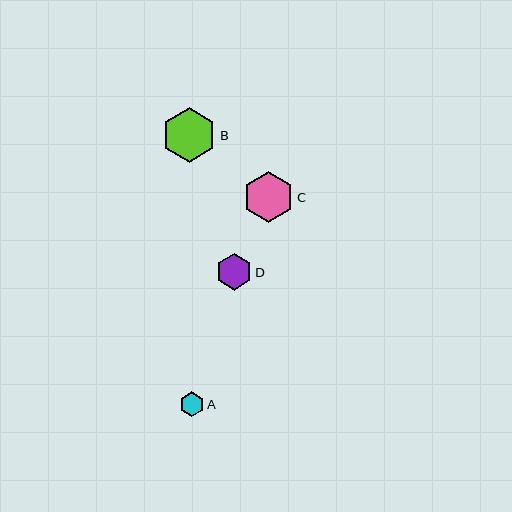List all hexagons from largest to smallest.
From largest to smallest: B, C, D, A.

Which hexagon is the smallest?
Hexagon A is the smallest with a size of approximately 25 pixels.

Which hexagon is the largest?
Hexagon B is the largest with a size of approximately 55 pixels.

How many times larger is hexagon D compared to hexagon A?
Hexagon D is approximately 1.5 times the size of hexagon A.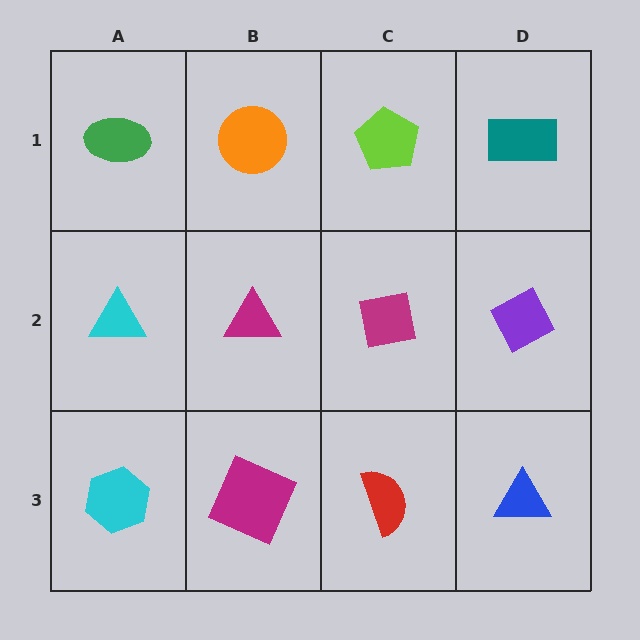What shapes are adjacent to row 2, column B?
An orange circle (row 1, column B), a magenta square (row 3, column B), a cyan triangle (row 2, column A), a magenta square (row 2, column C).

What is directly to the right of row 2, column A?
A magenta triangle.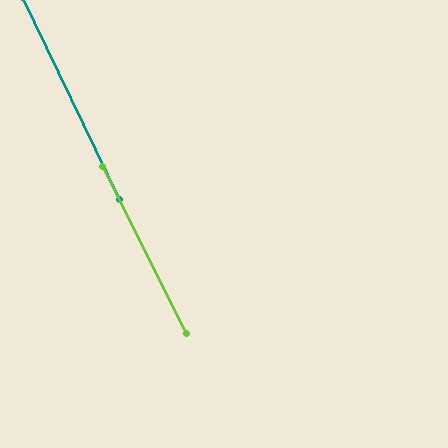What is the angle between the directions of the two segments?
Approximately 1 degree.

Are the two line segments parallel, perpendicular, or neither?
Parallel — their directions differ by only 1.4°.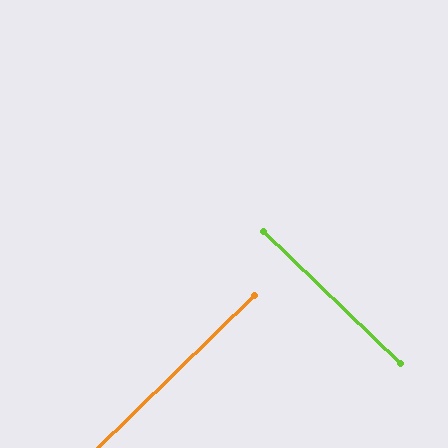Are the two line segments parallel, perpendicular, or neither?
Perpendicular — they meet at approximately 88°.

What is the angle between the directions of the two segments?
Approximately 88 degrees.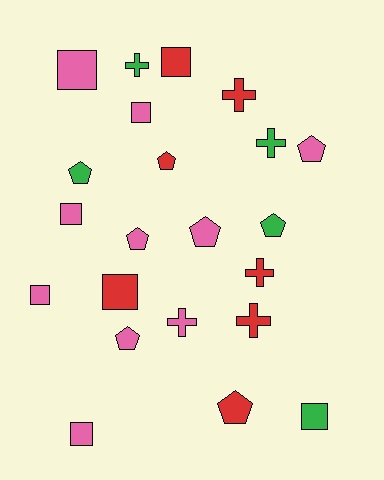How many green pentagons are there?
There are 2 green pentagons.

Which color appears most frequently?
Pink, with 10 objects.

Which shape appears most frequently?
Square, with 8 objects.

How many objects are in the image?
There are 22 objects.